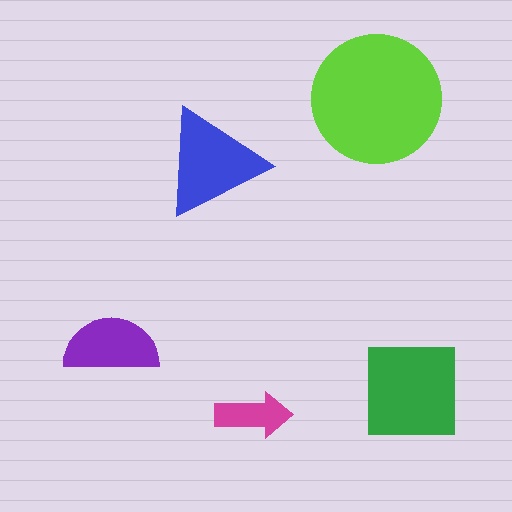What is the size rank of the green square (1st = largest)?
2nd.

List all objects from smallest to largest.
The magenta arrow, the purple semicircle, the blue triangle, the green square, the lime circle.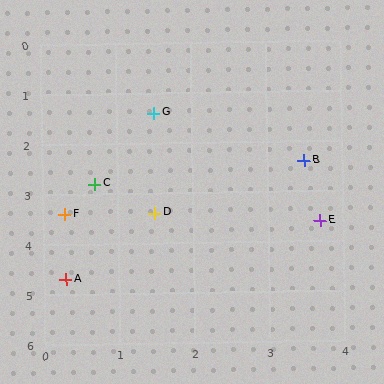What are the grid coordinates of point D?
Point D is at approximately (1.5, 3.4).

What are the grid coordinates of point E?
Point E is at approximately (3.7, 3.6).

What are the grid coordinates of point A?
Point A is at approximately (0.3, 4.7).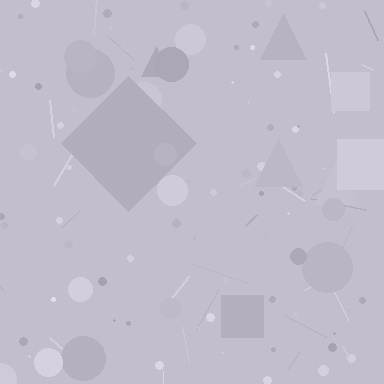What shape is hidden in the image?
A diamond is hidden in the image.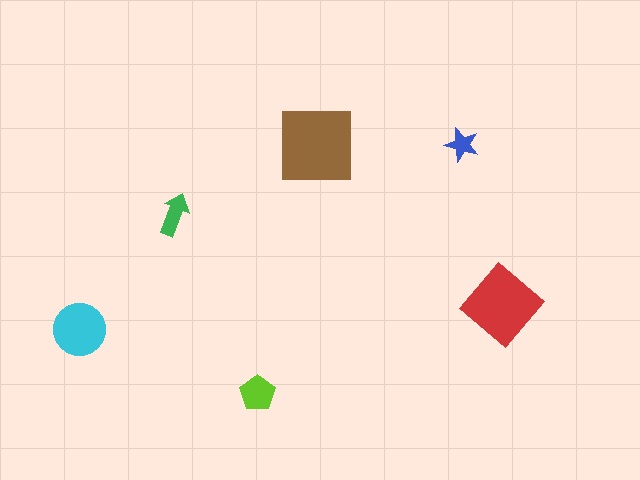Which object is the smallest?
The blue star.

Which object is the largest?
The brown square.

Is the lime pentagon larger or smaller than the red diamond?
Smaller.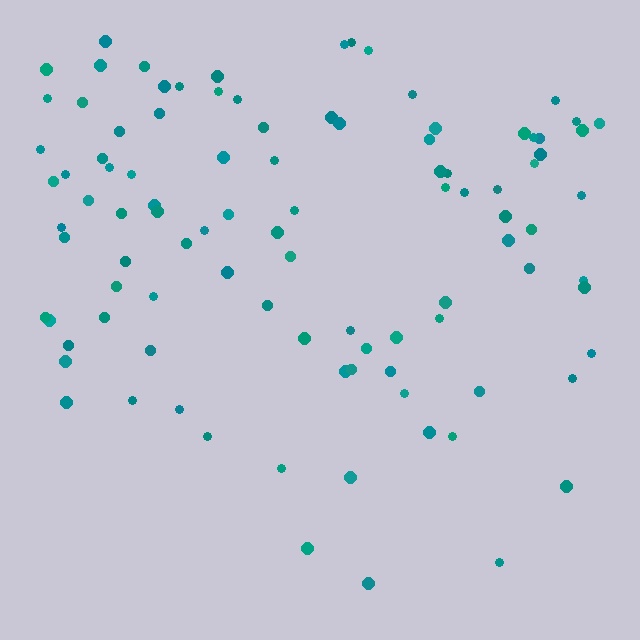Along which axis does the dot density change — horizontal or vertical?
Vertical.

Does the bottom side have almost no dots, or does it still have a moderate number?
Still a moderate number, just noticeably fewer than the top.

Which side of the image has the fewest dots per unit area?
The bottom.